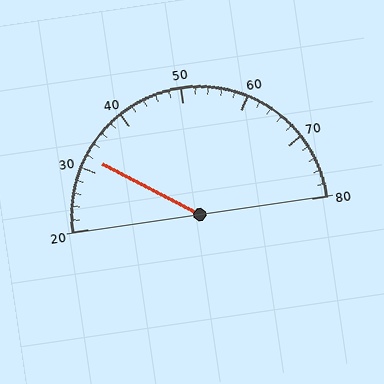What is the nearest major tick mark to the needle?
The nearest major tick mark is 30.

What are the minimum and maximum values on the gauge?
The gauge ranges from 20 to 80.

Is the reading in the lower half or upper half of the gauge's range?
The reading is in the lower half of the range (20 to 80).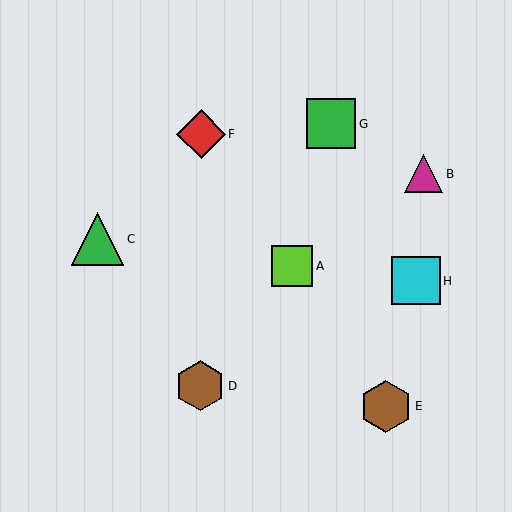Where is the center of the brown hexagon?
The center of the brown hexagon is at (200, 386).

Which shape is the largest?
The green triangle (labeled C) is the largest.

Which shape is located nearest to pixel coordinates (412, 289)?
The cyan square (labeled H) at (416, 281) is nearest to that location.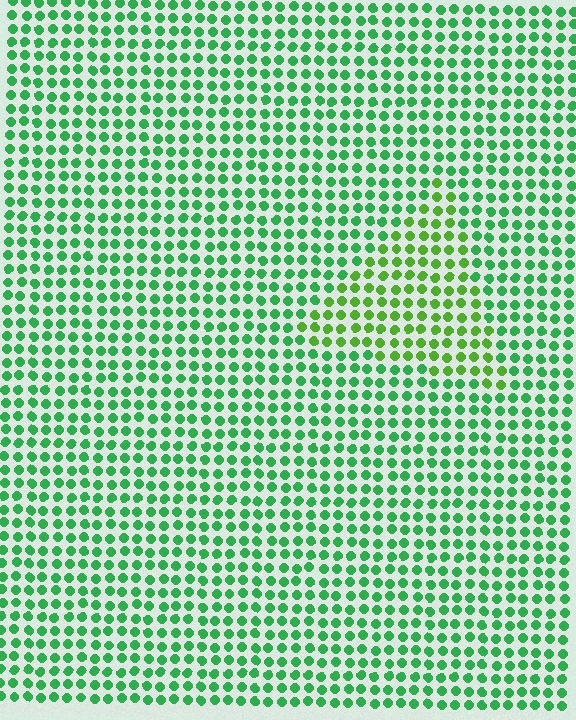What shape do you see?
I see a triangle.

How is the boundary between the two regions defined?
The boundary is defined purely by a slight shift in hue (about 31 degrees). Spacing, size, and orientation are identical on both sides.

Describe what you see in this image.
The image is filled with small green elements in a uniform arrangement. A triangle-shaped region is visible where the elements are tinted to a slightly different hue, forming a subtle color boundary.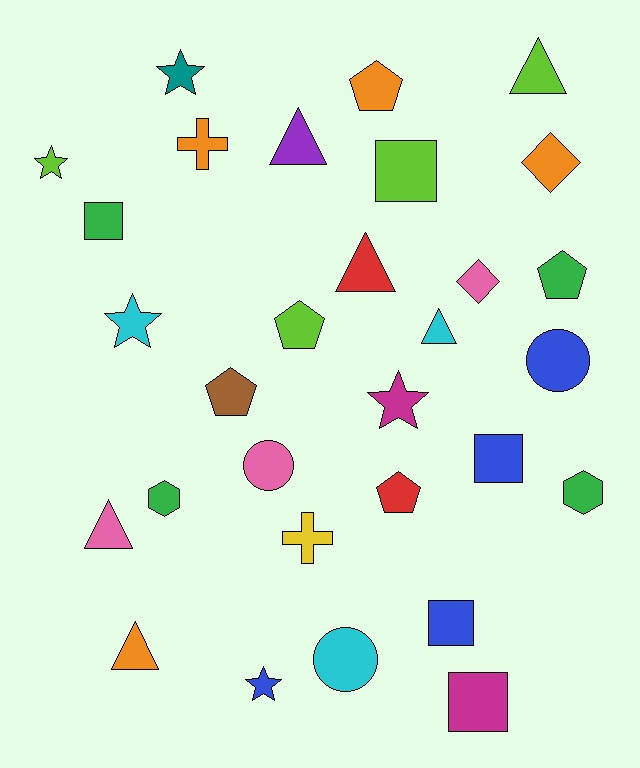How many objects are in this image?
There are 30 objects.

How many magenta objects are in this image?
There are 2 magenta objects.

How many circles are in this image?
There are 3 circles.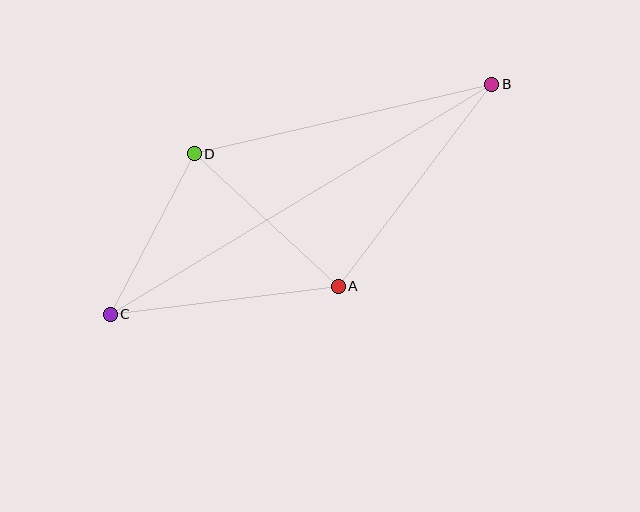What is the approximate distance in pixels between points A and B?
The distance between A and B is approximately 254 pixels.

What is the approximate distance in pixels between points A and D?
The distance between A and D is approximately 195 pixels.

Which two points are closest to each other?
Points C and D are closest to each other.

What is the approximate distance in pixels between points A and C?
The distance between A and C is approximately 229 pixels.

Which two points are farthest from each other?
Points B and C are farthest from each other.